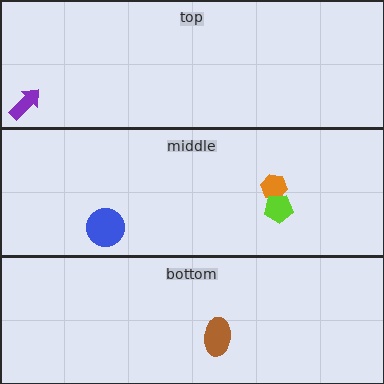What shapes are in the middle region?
The blue circle, the orange hexagon, the lime pentagon.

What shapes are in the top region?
The purple arrow.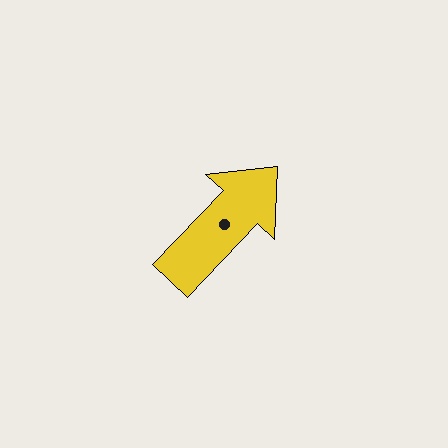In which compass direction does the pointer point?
Northeast.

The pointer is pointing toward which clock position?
Roughly 1 o'clock.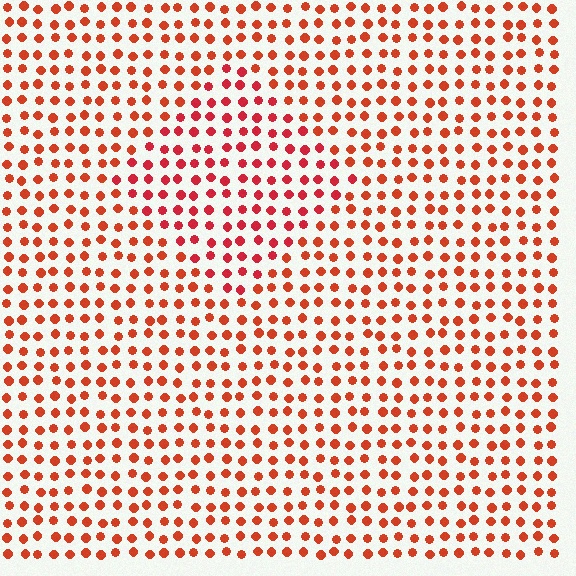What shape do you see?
I see a diamond.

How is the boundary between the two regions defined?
The boundary is defined purely by a slight shift in hue (about 18 degrees). Spacing, size, and orientation are identical on both sides.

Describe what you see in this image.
The image is filled with small red elements in a uniform arrangement. A diamond-shaped region is visible where the elements are tinted to a slightly different hue, forming a subtle color boundary.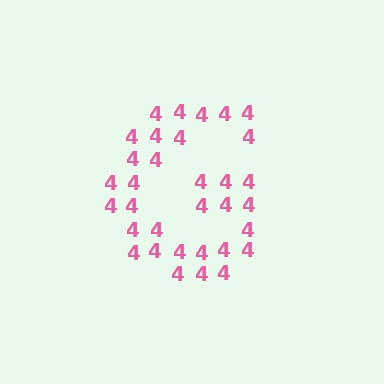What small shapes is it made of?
It is made of small digit 4's.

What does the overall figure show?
The overall figure shows the letter G.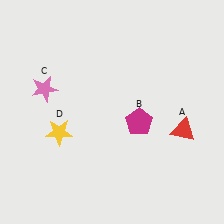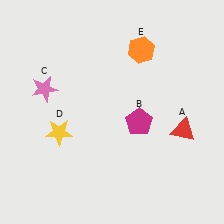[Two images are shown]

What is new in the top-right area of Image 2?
An orange hexagon (E) was added in the top-right area of Image 2.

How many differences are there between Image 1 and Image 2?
There is 1 difference between the two images.